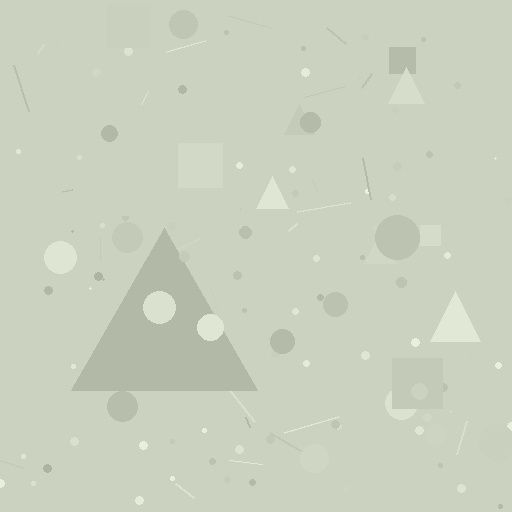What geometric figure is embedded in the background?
A triangle is embedded in the background.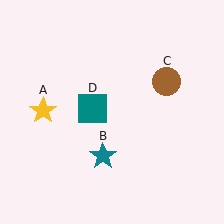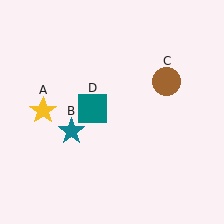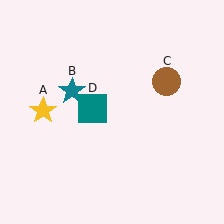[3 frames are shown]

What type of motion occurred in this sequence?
The teal star (object B) rotated clockwise around the center of the scene.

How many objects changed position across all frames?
1 object changed position: teal star (object B).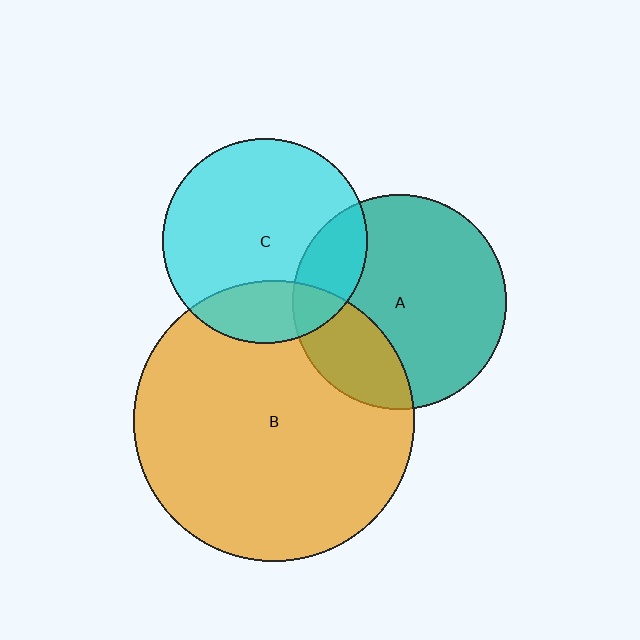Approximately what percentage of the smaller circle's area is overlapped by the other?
Approximately 20%.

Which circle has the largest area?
Circle B (orange).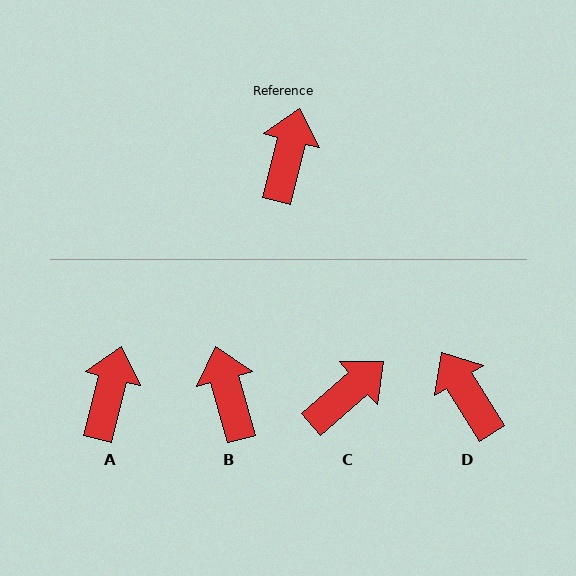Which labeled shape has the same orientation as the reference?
A.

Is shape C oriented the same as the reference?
No, it is off by about 35 degrees.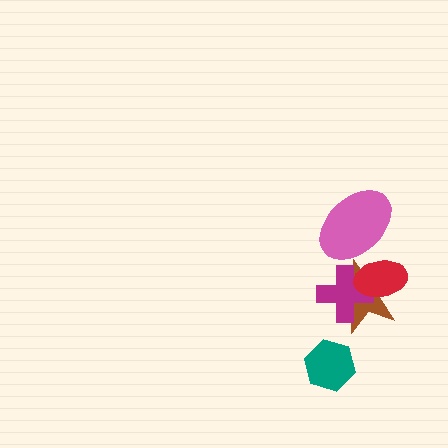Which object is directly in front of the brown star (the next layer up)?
The magenta cross is directly in front of the brown star.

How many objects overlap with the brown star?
3 objects overlap with the brown star.